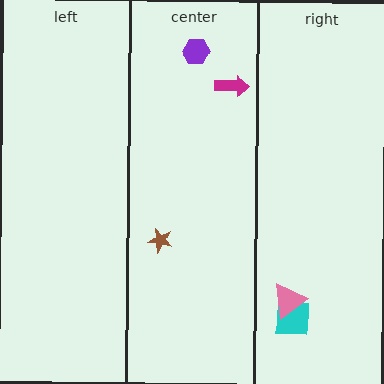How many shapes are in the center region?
3.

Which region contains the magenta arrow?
The center region.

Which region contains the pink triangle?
The right region.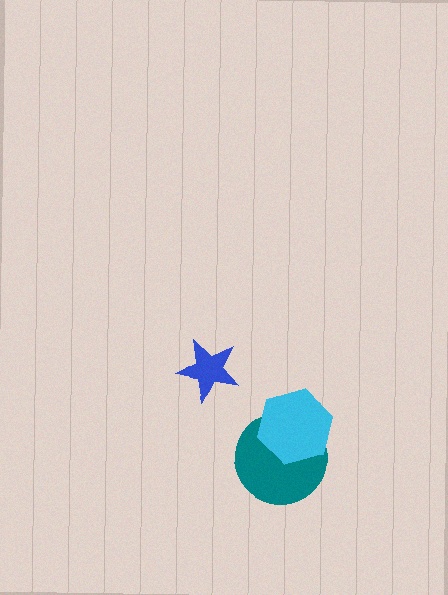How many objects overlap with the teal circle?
1 object overlaps with the teal circle.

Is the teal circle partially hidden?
Yes, it is partially covered by another shape.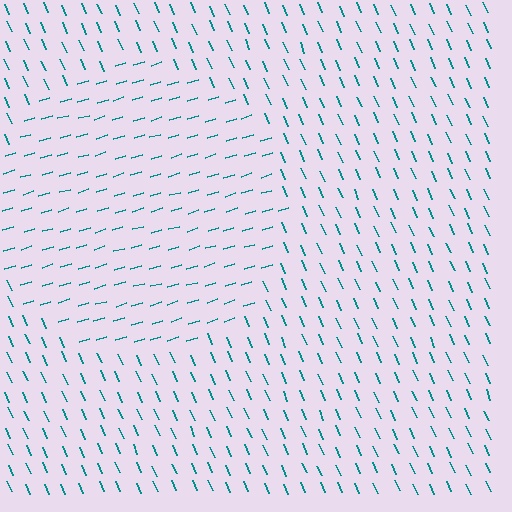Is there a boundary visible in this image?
Yes, there is a texture boundary formed by a change in line orientation.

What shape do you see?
I see a circle.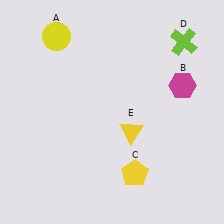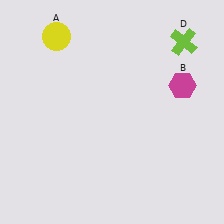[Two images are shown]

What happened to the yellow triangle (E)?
The yellow triangle (E) was removed in Image 2. It was in the bottom-right area of Image 1.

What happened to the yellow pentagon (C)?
The yellow pentagon (C) was removed in Image 2. It was in the bottom-right area of Image 1.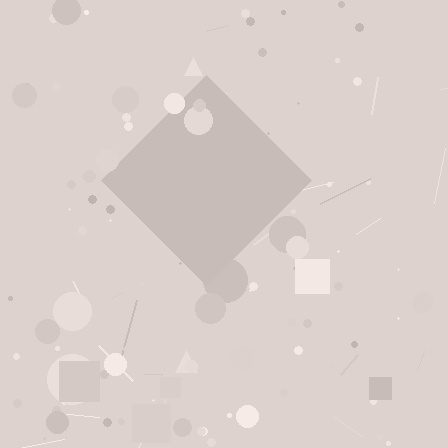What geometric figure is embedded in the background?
A diamond is embedded in the background.